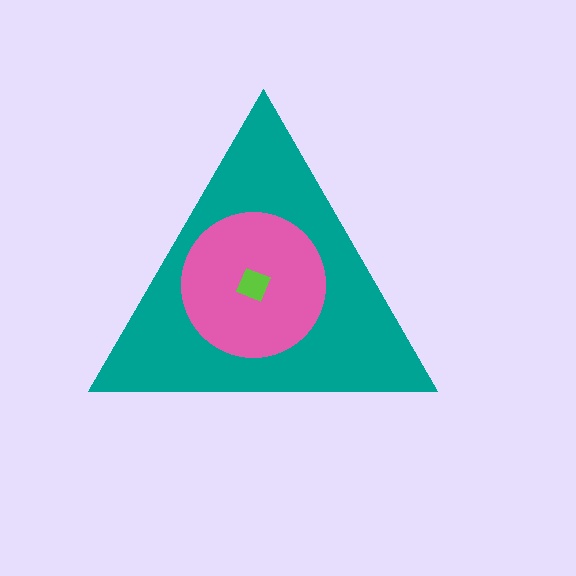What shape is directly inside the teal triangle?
The pink circle.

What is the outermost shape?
The teal triangle.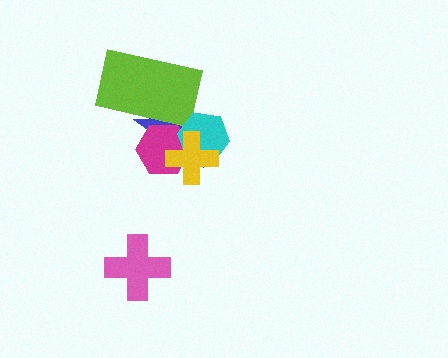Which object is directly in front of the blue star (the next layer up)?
The magenta hexagon is directly in front of the blue star.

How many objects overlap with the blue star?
4 objects overlap with the blue star.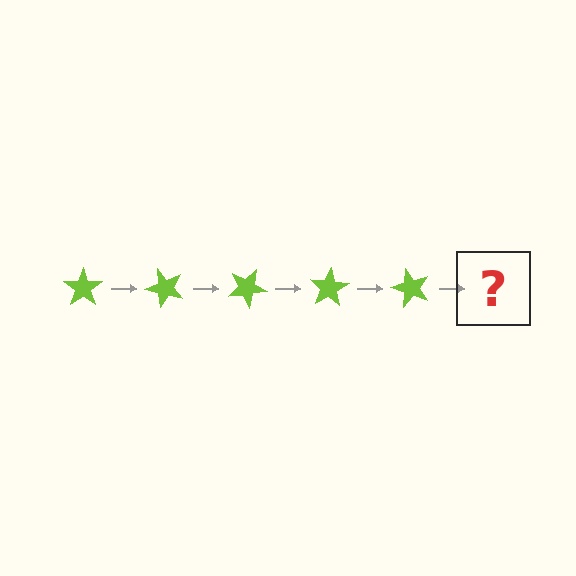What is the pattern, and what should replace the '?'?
The pattern is that the star rotates 50 degrees each step. The '?' should be a lime star rotated 250 degrees.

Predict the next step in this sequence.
The next step is a lime star rotated 250 degrees.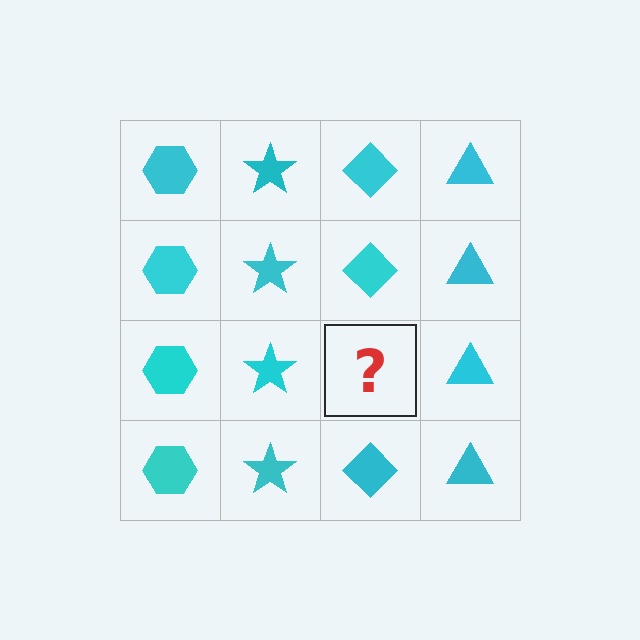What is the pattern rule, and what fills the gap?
The rule is that each column has a consistent shape. The gap should be filled with a cyan diamond.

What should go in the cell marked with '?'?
The missing cell should contain a cyan diamond.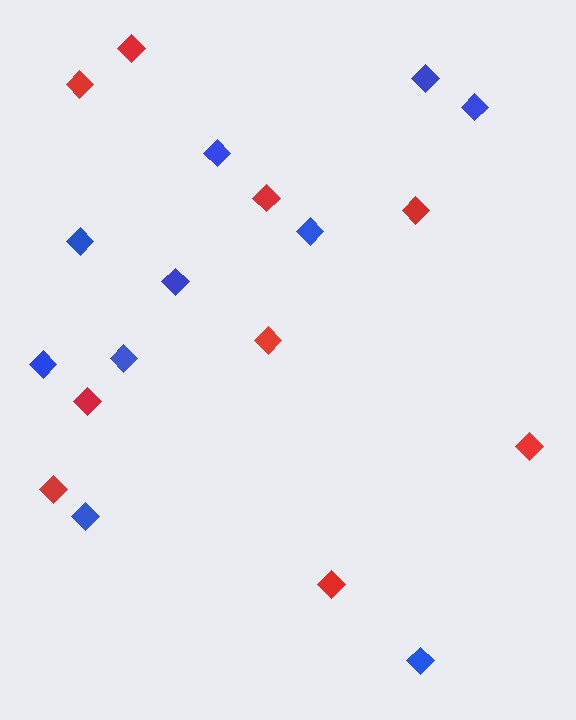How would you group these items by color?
There are 2 groups: one group of red diamonds (9) and one group of blue diamonds (10).